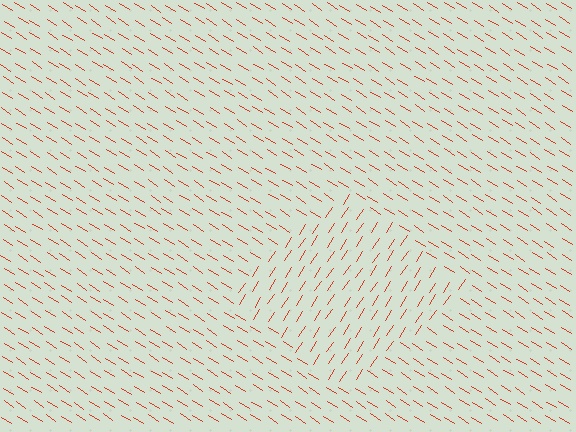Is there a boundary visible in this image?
Yes, there is a texture boundary formed by a change in line orientation.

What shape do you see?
I see a diamond.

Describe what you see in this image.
The image is filled with small red line segments. A diamond region in the image has lines oriented differently from the surrounding lines, creating a visible texture boundary.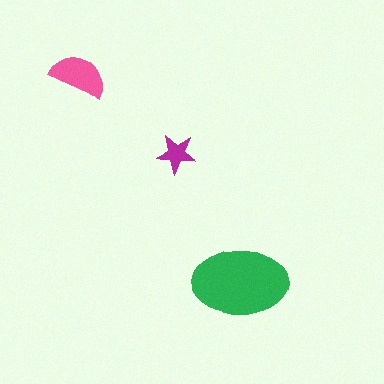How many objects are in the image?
There are 3 objects in the image.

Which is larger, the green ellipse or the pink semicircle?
The green ellipse.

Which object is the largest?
The green ellipse.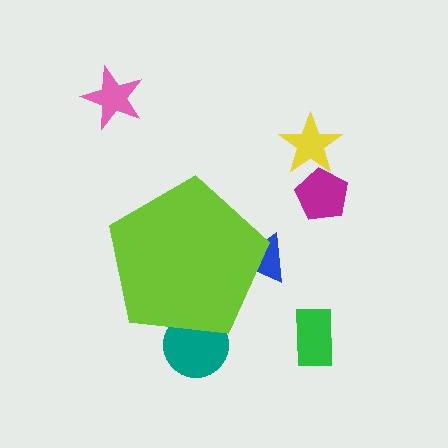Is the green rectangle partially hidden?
No, the green rectangle is fully visible.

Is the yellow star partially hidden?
No, the yellow star is fully visible.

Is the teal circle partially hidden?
Yes, the teal circle is partially hidden behind the lime pentagon.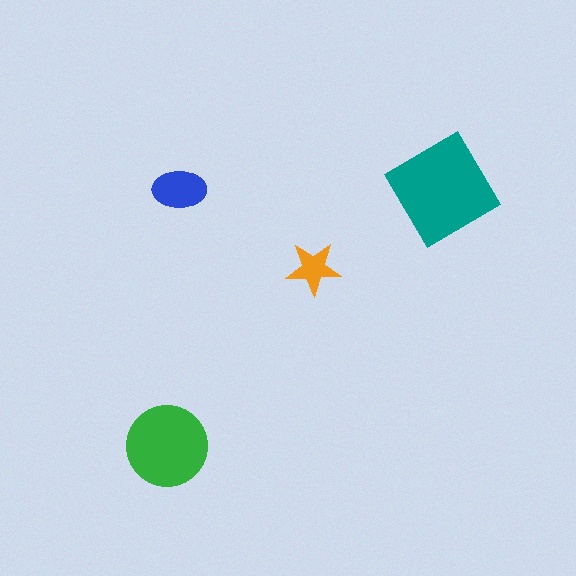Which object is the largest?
The teal diamond.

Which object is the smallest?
The orange star.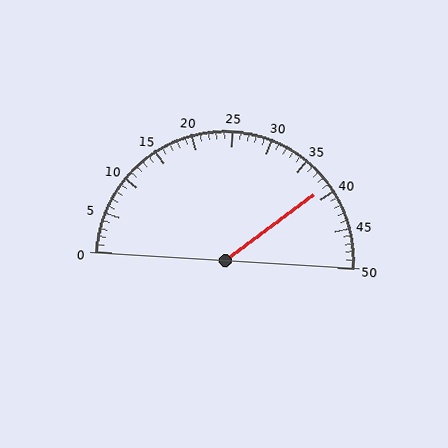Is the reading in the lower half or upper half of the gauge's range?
The reading is in the upper half of the range (0 to 50).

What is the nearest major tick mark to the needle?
The nearest major tick mark is 40.